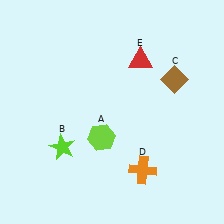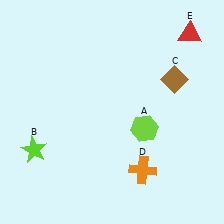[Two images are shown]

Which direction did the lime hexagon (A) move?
The lime hexagon (A) moved right.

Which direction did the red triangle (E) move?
The red triangle (E) moved right.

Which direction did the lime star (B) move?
The lime star (B) moved left.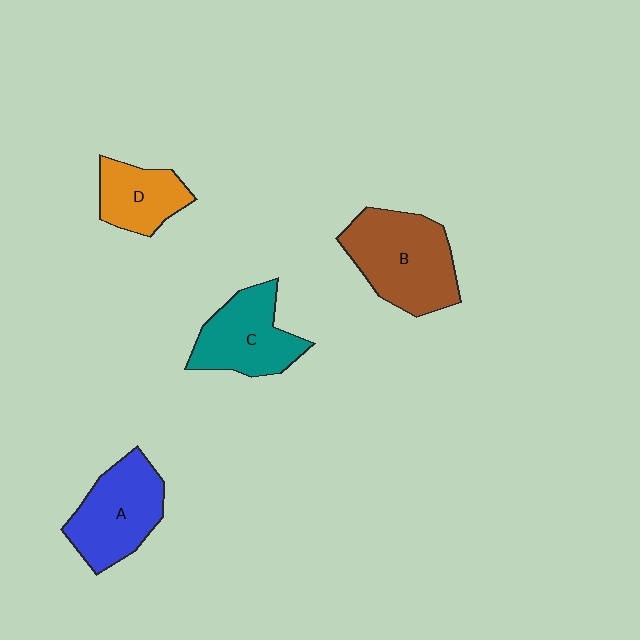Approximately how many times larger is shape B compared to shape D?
Approximately 1.7 times.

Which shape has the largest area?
Shape B (brown).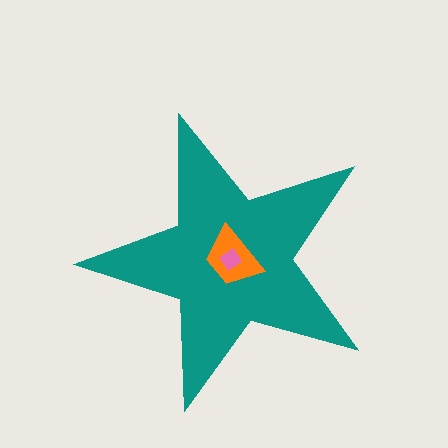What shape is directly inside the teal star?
The orange trapezoid.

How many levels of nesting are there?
3.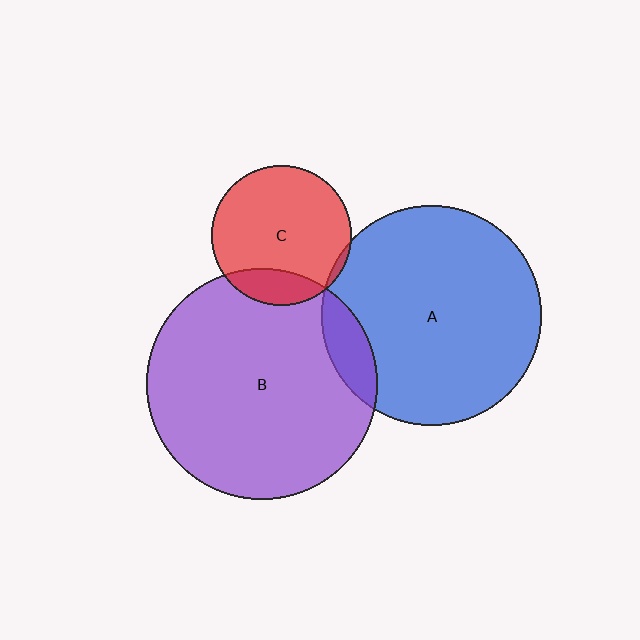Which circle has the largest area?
Circle B (purple).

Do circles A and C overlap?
Yes.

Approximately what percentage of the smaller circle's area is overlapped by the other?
Approximately 5%.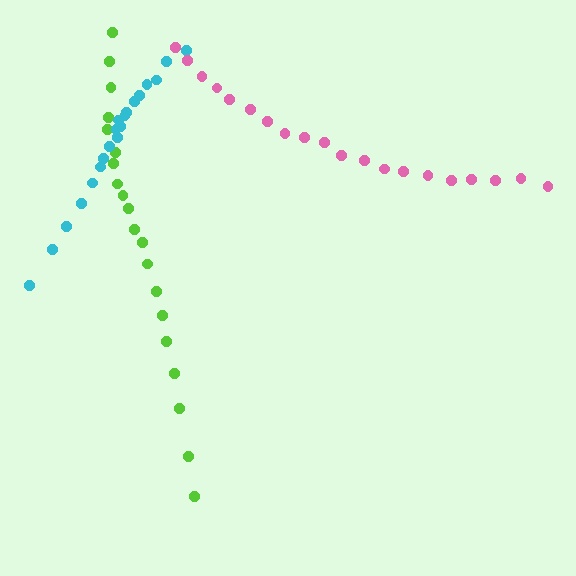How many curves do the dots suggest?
There are 3 distinct paths.